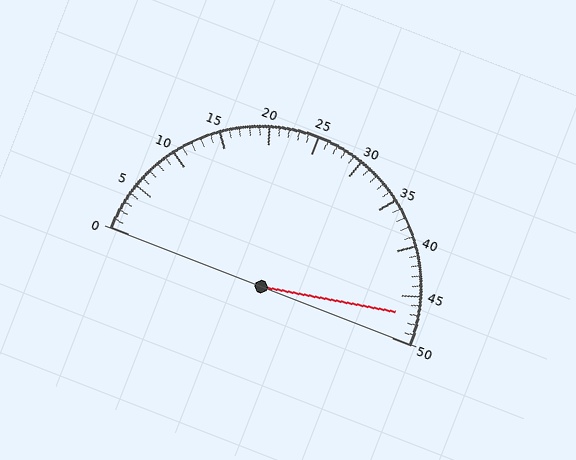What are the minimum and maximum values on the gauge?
The gauge ranges from 0 to 50.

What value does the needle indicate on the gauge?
The needle indicates approximately 47.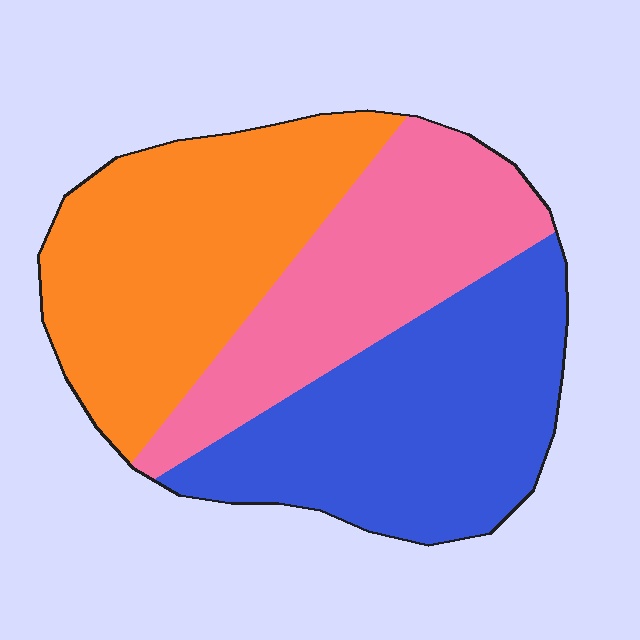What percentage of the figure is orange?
Orange takes up about three eighths (3/8) of the figure.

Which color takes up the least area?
Pink, at roughly 30%.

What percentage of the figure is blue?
Blue takes up about three eighths (3/8) of the figure.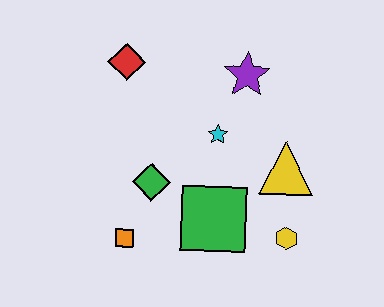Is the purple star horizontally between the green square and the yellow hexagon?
Yes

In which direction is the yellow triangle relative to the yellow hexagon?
The yellow triangle is above the yellow hexagon.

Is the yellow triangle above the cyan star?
No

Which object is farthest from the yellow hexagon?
The red diamond is farthest from the yellow hexagon.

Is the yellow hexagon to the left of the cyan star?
No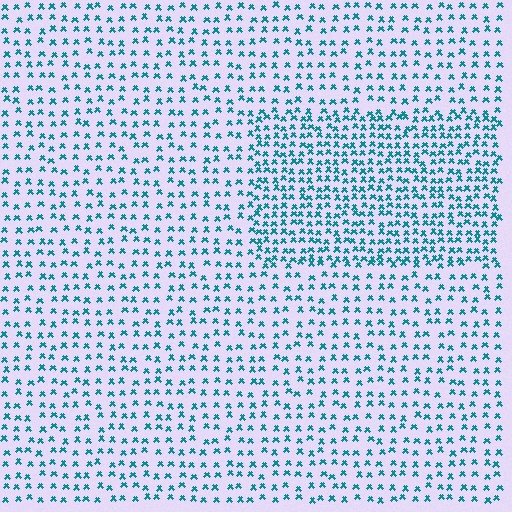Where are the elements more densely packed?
The elements are more densely packed inside the rectangle boundary.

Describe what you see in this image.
The image contains small teal elements arranged at two different densities. A rectangle-shaped region is visible where the elements are more densely packed than the surrounding area.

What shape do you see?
I see a rectangle.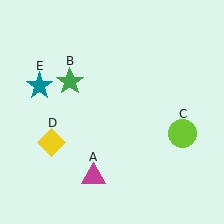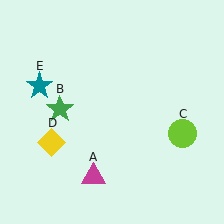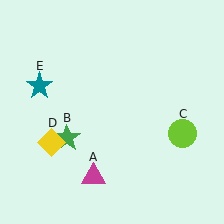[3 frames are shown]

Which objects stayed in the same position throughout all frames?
Magenta triangle (object A) and lime circle (object C) and yellow diamond (object D) and teal star (object E) remained stationary.